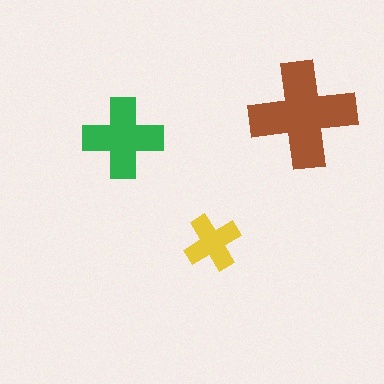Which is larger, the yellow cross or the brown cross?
The brown one.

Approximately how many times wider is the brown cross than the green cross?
About 1.5 times wider.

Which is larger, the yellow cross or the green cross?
The green one.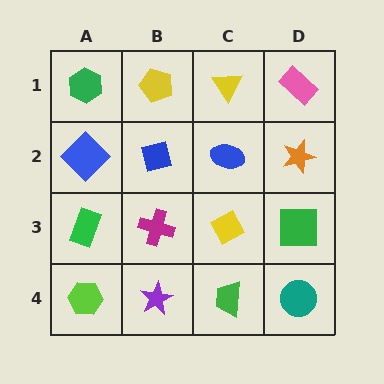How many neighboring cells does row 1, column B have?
3.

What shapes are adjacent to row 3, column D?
An orange star (row 2, column D), a teal circle (row 4, column D), a yellow diamond (row 3, column C).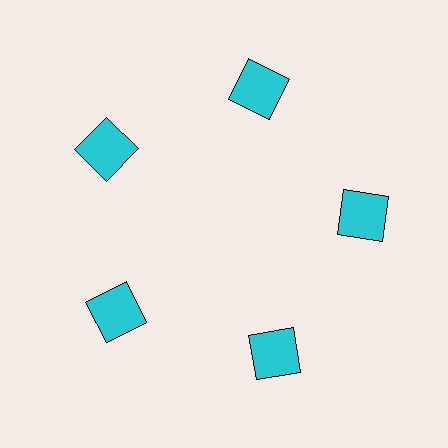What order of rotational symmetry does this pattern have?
This pattern has 5-fold rotational symmetry.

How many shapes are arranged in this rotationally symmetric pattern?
There are 5 shapes, arranged in 5 groups of 1.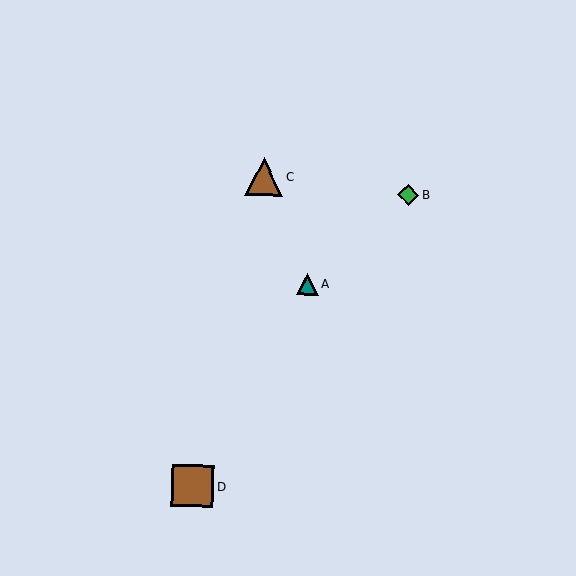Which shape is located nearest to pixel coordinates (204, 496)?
The brown square (labeled D) at (192, 486) is nearest to that location.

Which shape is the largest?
The brown square (labeled D) is the largest.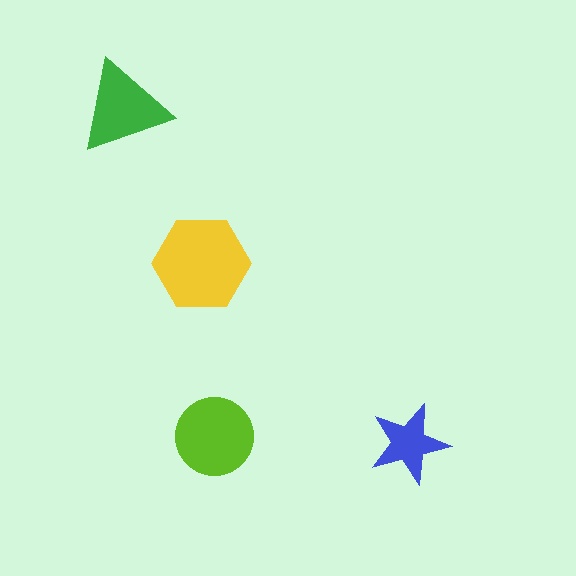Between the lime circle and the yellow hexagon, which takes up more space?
The yellow hexagon.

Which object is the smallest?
The blue star.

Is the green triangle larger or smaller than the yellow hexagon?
Smaller.